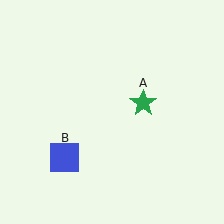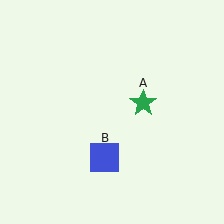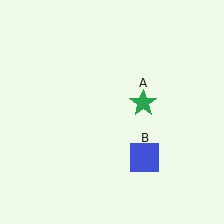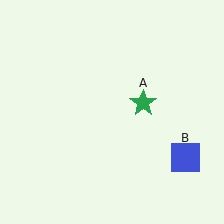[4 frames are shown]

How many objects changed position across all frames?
1 object changed position: blue square (object B).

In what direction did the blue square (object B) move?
The blue square (object B) moved right.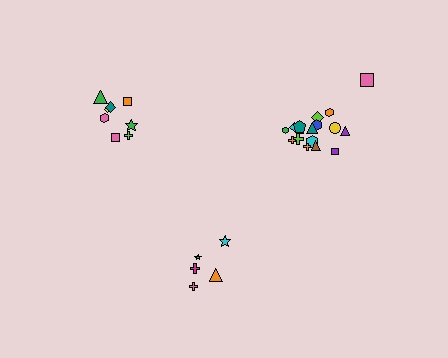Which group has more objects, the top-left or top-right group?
The top-right group.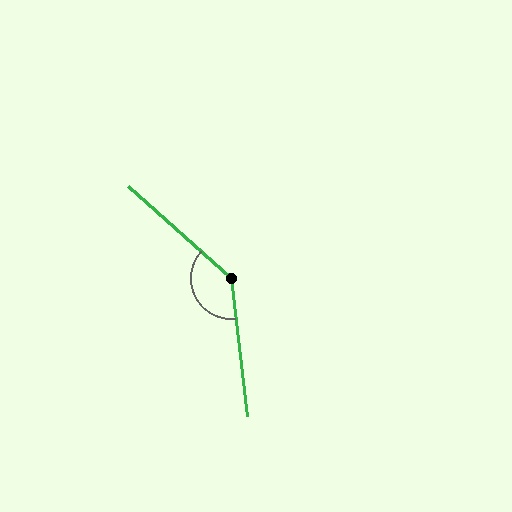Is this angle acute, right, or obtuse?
It is obtuse.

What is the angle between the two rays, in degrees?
Approximately 138 degrees.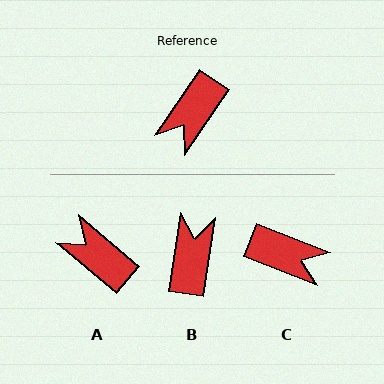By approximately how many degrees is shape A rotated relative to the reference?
Approximately 97 degrees clockwise.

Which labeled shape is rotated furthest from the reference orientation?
B, about 155 degrees away.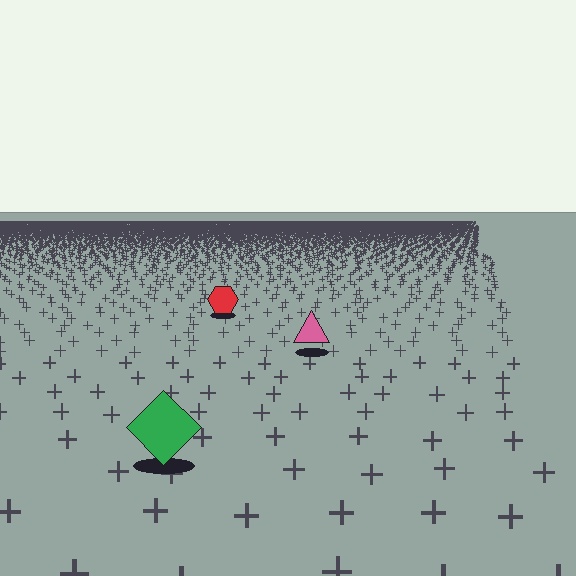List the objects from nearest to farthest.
From nearest to farthest: the green diamond, the pink triangle, the red hexagon.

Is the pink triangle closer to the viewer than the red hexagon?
Yes. The pink triangle is closer — you can tell from the texture gradient: the ground texture is coarser near it.